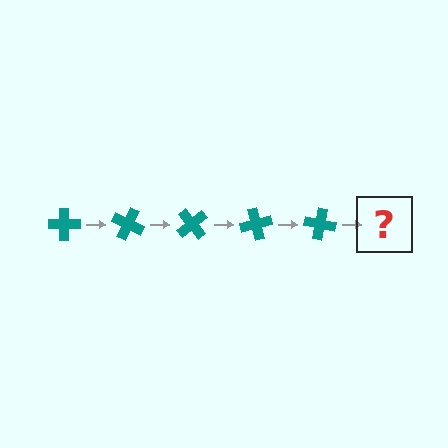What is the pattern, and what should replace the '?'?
The pattern is that the cross rotates 25 degrees each step. The '?' should be a teal cross rotated 125 degrees.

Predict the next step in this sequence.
The next step is a teal cross rotated 125 degrees.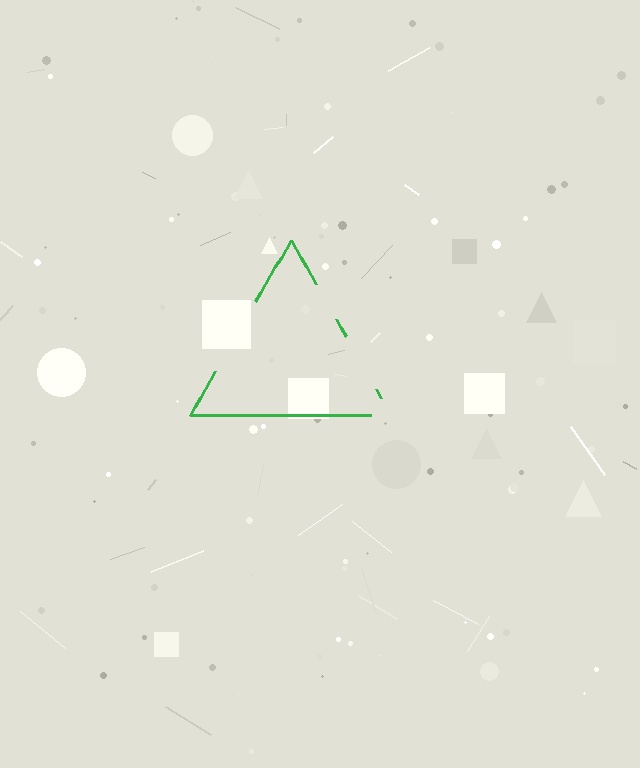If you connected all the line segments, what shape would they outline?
They would outline a triangle.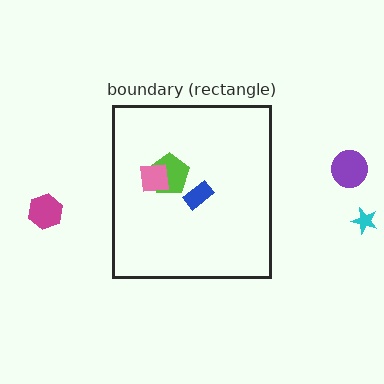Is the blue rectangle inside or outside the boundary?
Inside.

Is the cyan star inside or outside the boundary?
Outside.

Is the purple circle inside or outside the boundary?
Outside.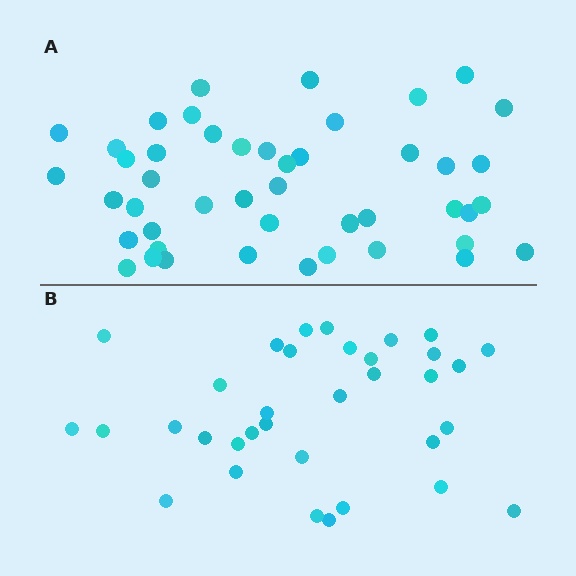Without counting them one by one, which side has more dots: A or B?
Region A (the top region) has more dots.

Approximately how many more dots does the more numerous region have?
Region A has roughly 12 or so more dots than region B.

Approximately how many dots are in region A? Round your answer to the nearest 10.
About 50 dots. (The exact count is 46, which rounds to 50.)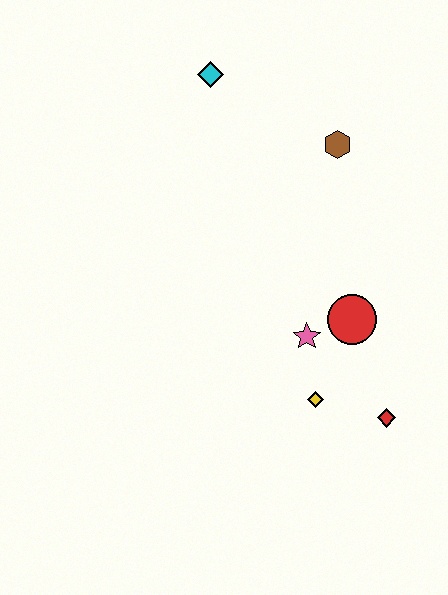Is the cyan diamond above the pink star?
Yes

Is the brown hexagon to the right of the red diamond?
No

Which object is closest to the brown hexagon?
The cyan diamond is closest to the brown hexagon.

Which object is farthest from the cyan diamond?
The red diamond is farthest from the cyan diamond.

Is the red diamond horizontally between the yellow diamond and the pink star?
No